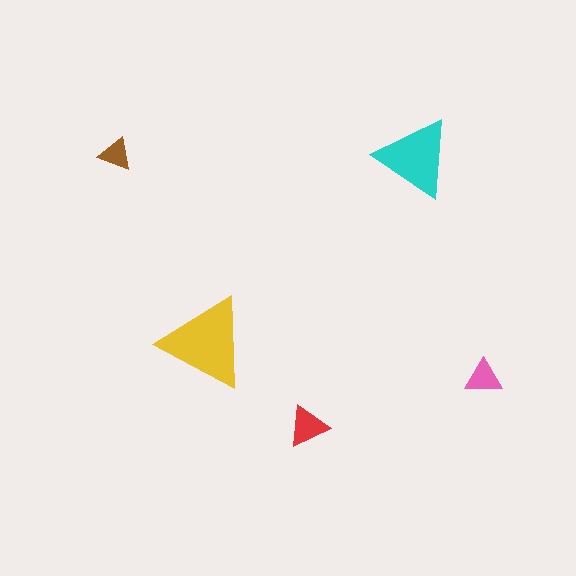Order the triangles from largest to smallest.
the yellow one, the cyan one, the red one, the pink one, the brown one.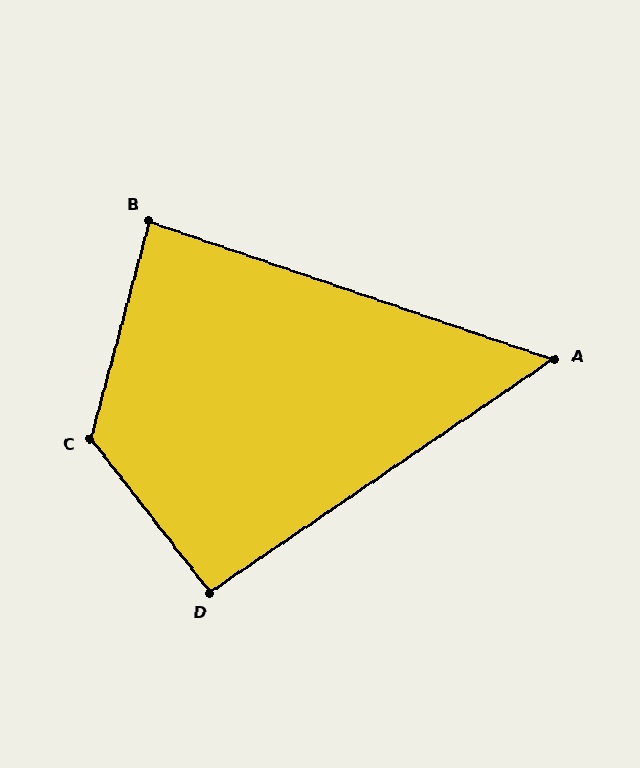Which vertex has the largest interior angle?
C, at approximately 127 degrees.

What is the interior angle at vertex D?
Approximately 94 degrees (approximately right).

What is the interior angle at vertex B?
Approximately 86 degrees (approximately right).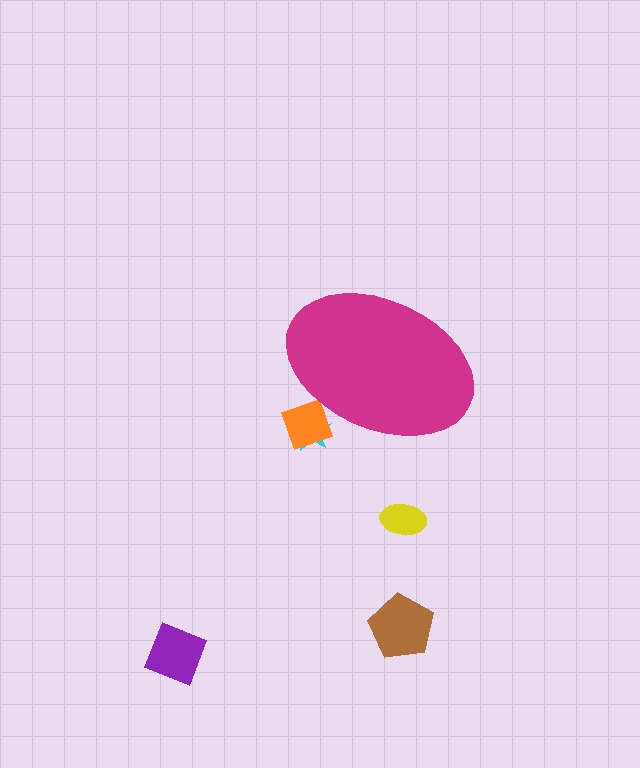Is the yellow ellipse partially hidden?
No, the yellow ellipse is fully visible.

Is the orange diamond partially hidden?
Yes, the orange diamond is partially hidden behind the magenta ellipse.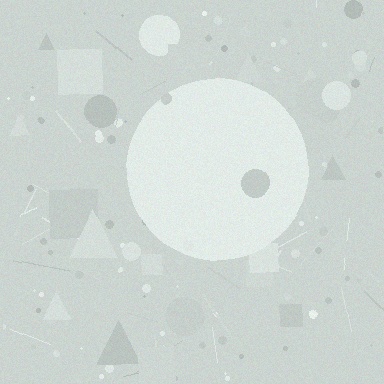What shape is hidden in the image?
A circle is hidden in the image.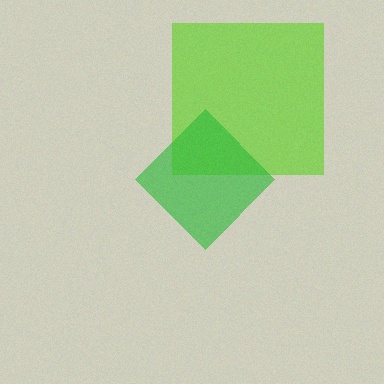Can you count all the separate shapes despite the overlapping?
Yes, there are 2 separate shapes.